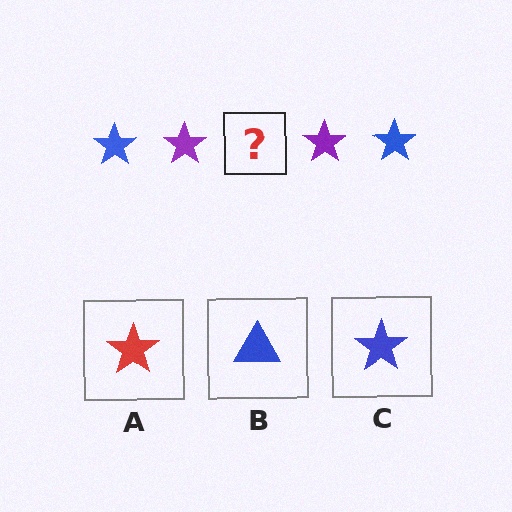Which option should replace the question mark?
Option C.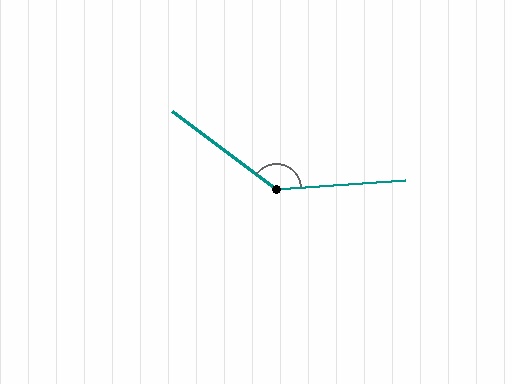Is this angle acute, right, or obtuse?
It is obtuse.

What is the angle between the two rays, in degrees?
Approximately 139 degrees.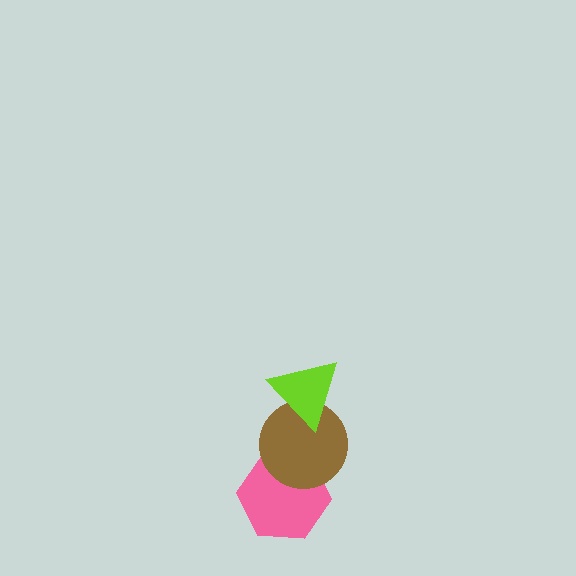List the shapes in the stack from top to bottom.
From top to bottom: the lime triangle, the brown circle, the pink hexagon.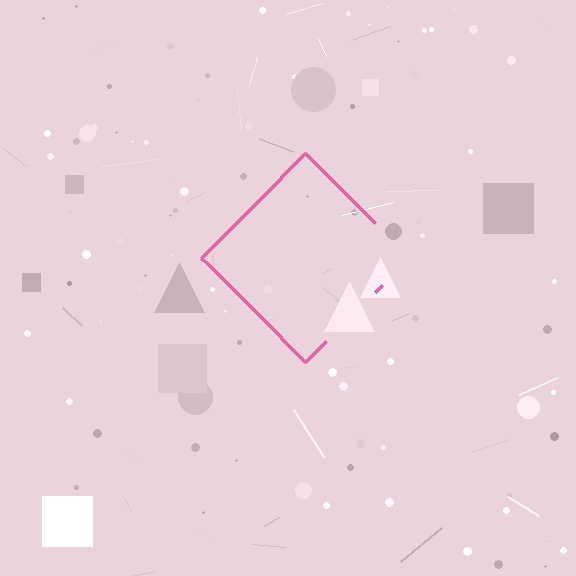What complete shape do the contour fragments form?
The contour fragments form a diamond.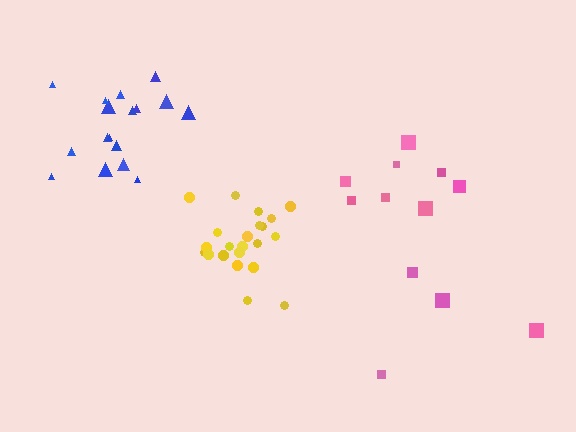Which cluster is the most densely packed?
Yellow.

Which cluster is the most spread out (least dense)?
Pink.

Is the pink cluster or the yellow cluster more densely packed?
Yellow.